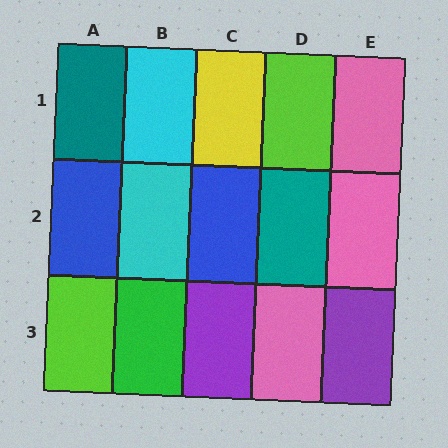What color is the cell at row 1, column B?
Cyan.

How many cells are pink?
3 cells are pink.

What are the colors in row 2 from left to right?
Blue, cyan, blue, teal, pink.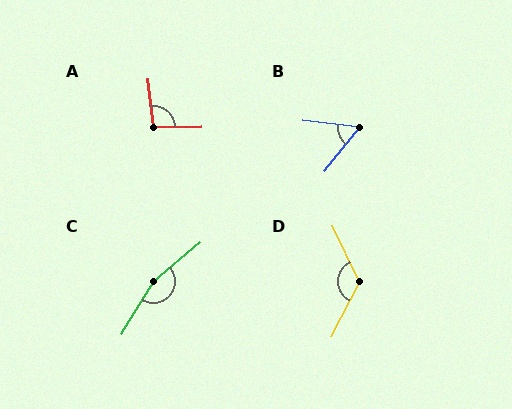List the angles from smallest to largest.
B (59°), A (96°), D (128°), C (162°).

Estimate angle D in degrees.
Approximately 128 degrees.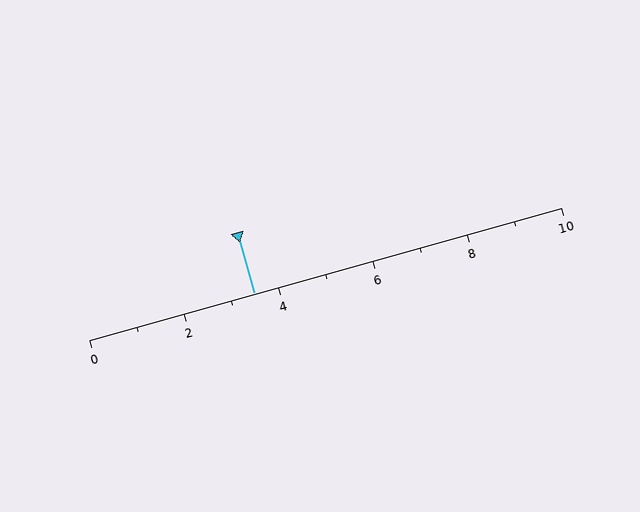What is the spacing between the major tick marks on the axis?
The major ticks are spaced 2 apart.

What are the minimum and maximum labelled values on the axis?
The axis runs from 0 to 10.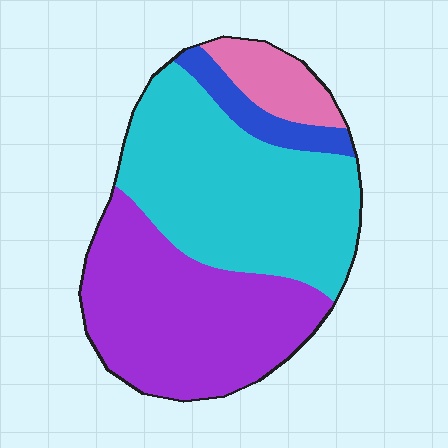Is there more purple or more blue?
Purple.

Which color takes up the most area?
Cyan, at roughly 45%.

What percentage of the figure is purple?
Purple covers about 40% of the figure.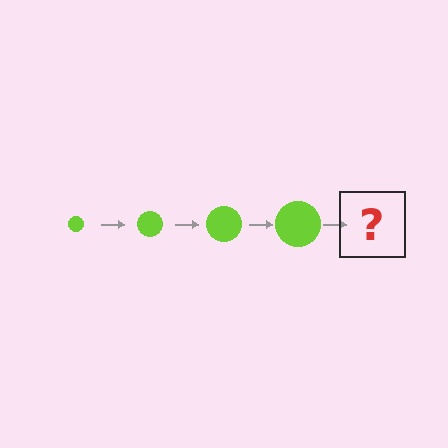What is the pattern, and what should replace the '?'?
The pattern is that the circle gets progressively larger each step. The '?' should be a lime circle, larger than the previous one.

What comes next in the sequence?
The next element should be a lime circle, larger than the previous one.